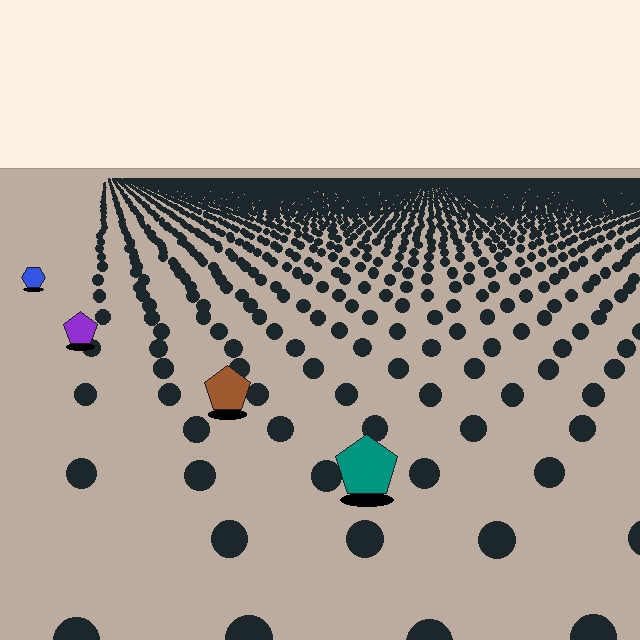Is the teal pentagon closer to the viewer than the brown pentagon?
Yes. The teal pentagon is closer — you can tell from the texture gradient: the ground texture is coarser near it.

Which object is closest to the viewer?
The teal pentagon is closest. The texture marks near it are larger and more spread out.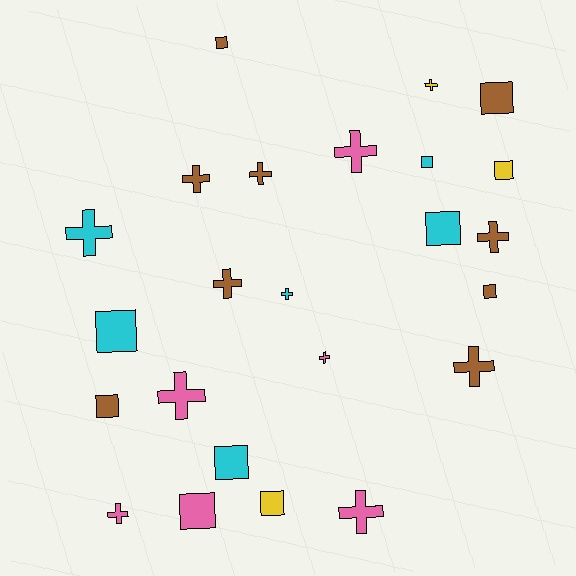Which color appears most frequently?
Brown, with 9 objects.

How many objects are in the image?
There are 24 objects.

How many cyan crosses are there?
There are 2 cyan crosses.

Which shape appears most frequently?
Cross, with 13 objects.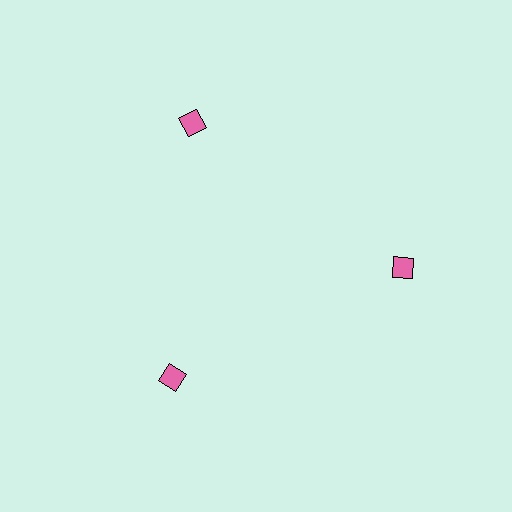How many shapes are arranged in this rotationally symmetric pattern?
There are 3 shapes, arranged in 3 groups of 1.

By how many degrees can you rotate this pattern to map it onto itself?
The pattern maps onto itself every 120 degrees of rotation.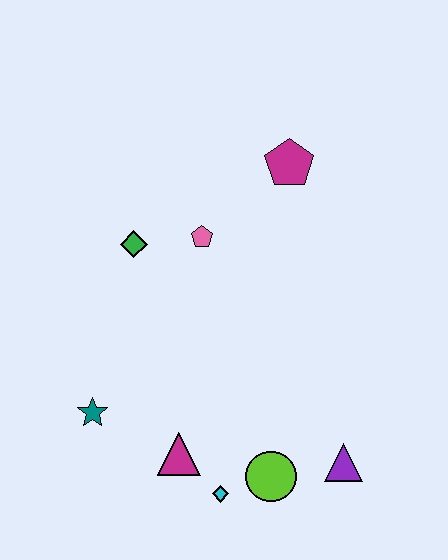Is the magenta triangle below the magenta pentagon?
Yes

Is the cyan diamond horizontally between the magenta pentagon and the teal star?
Yes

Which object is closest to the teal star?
The magenta triangle is closest to the teal star.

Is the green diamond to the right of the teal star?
Yes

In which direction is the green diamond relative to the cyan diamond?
The green diamond is above the cyan diamond.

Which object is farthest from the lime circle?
The magenta pentagon is farthest from the lime circle.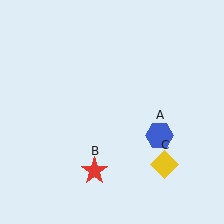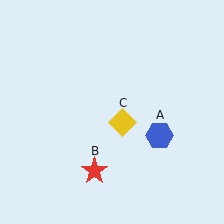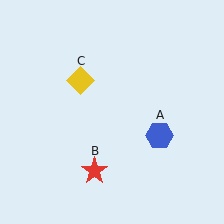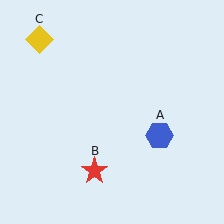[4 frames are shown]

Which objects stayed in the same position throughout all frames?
Blue hexagon (object A) and red star (object B) remained stationary.